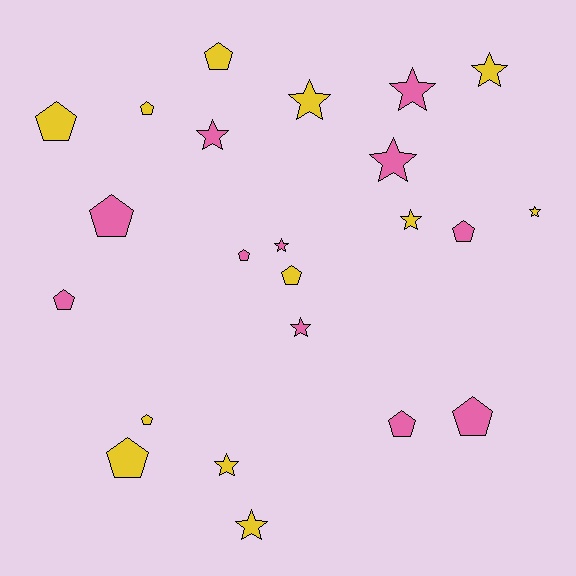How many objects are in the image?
There are 23 objects.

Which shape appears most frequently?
Pentagon, with 12 objects.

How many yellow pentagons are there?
There are 6 yellow pentagons.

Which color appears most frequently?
Yellow, with 12 objects.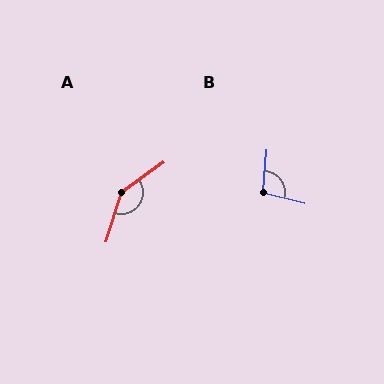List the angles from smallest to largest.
B (99°), A (143°).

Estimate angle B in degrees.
Approximately 99 degrees.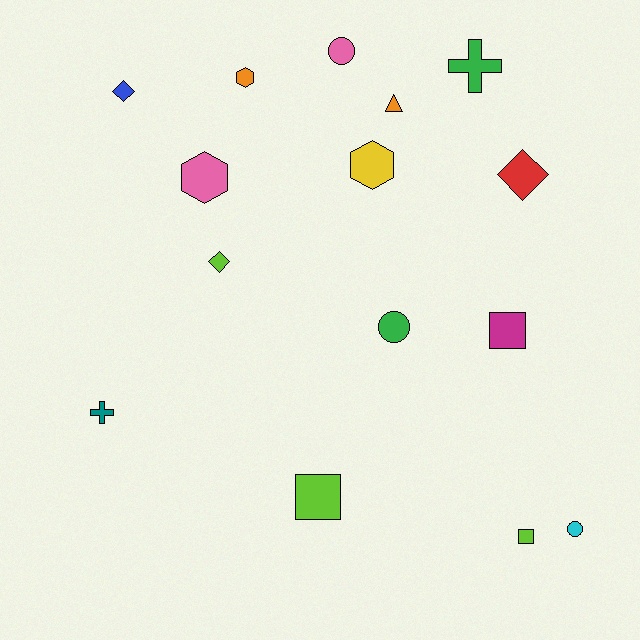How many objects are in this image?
There are 15 objects.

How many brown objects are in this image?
There are no brown objects.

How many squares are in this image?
There are 3 squares.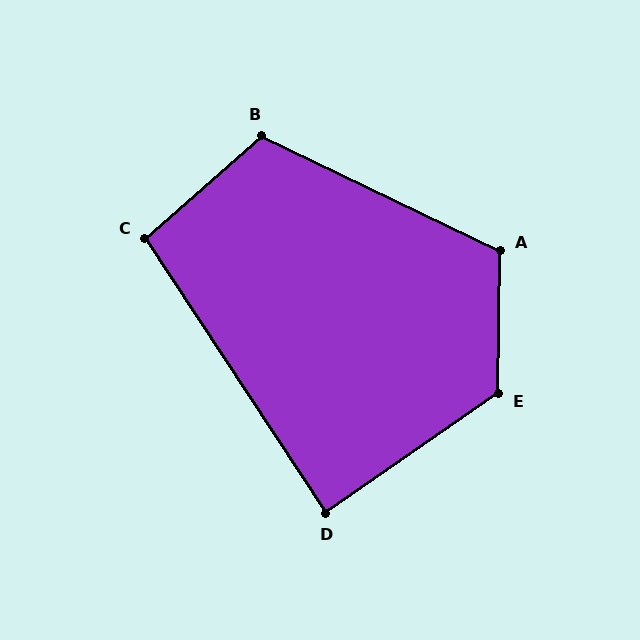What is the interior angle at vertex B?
Approximately 113 degrees (obtuse).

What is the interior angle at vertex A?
Approximately 115 degrees (obtuse).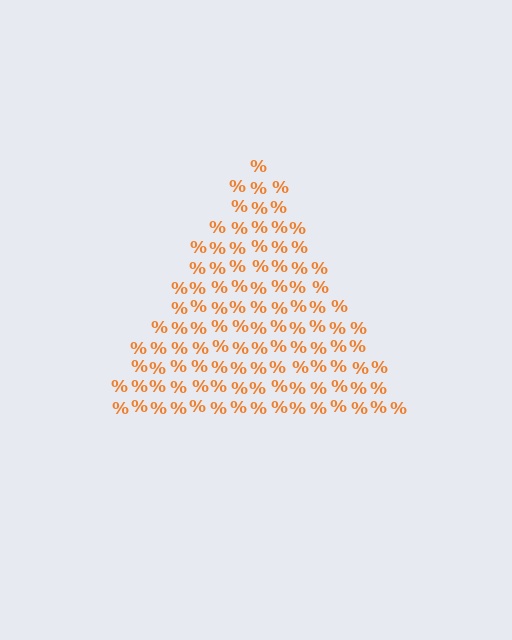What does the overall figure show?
The overall figure shows a triangle.